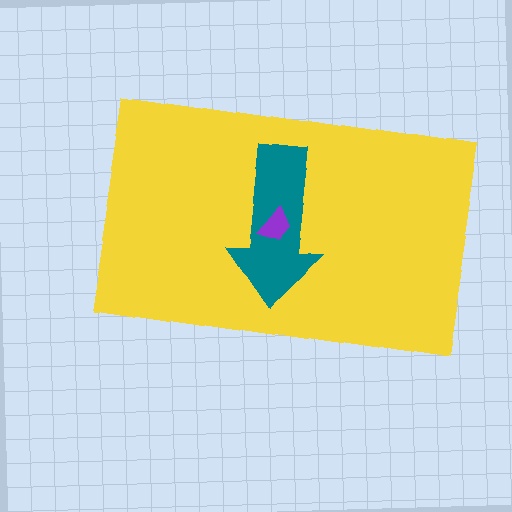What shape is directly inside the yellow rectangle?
The teal arrow.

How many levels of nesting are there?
3.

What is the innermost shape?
The purple trapezoid.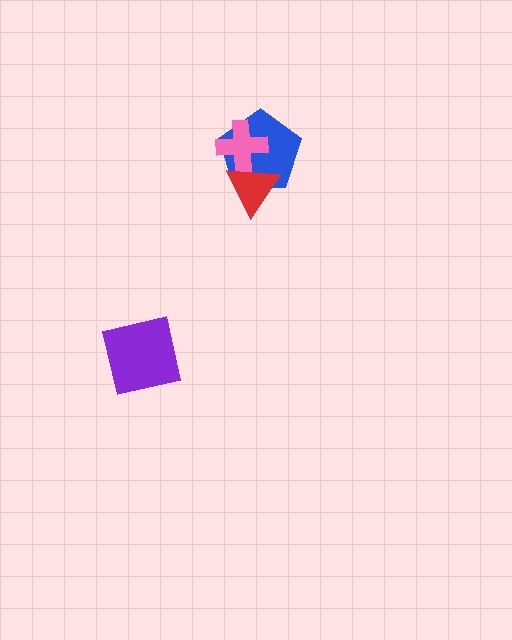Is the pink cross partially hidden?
Yes, it is partially covered by another shape.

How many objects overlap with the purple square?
0 objects overlap with the purple square.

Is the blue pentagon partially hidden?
Yes, it is partially covered by another shape.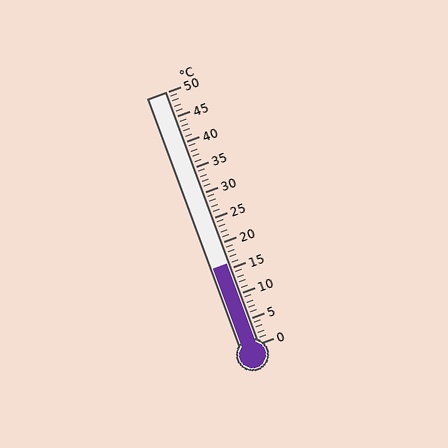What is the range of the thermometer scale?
The thermometer scale ranges from 0°C to 50°C.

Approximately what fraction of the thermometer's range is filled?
The thermometer is filled to approximately 30% of its range.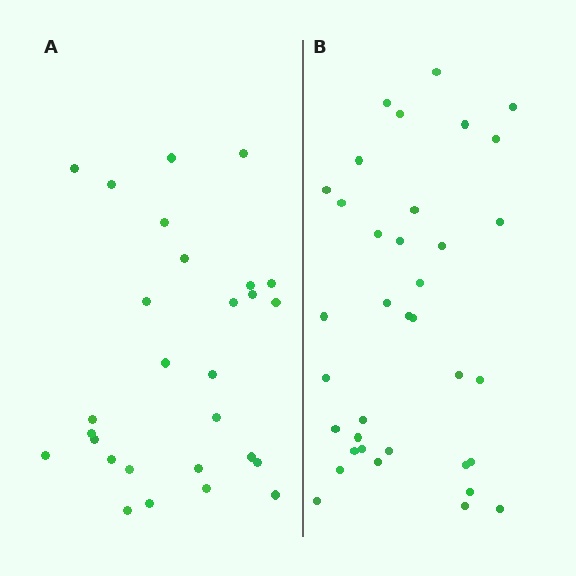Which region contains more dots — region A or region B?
Region B (the right region) has more dots.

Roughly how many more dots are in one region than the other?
Region B has roughly 8 or so more dots than region A.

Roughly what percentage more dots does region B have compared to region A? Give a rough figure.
About 30% more.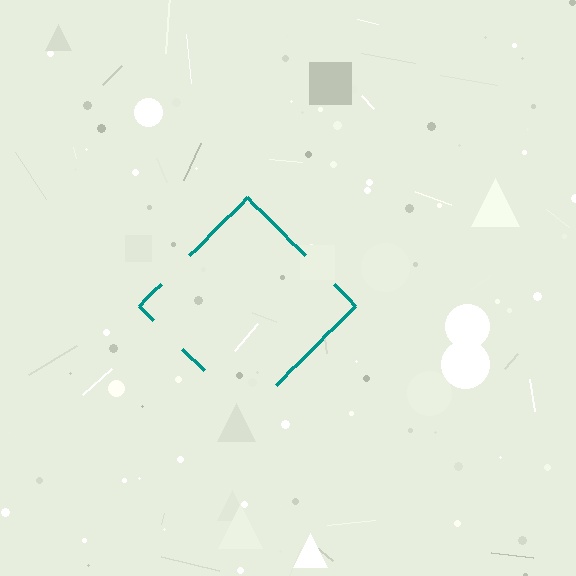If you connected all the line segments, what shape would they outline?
They would outline a diamond.